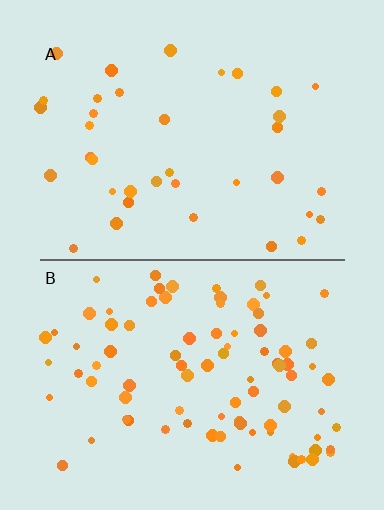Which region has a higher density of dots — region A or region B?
B (the bottom).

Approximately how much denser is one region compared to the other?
Approximately 2.3× — region B over region A.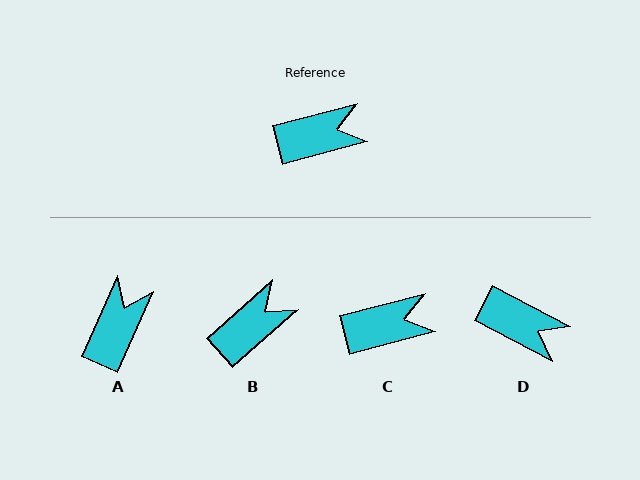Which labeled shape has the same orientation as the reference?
C.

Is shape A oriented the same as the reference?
No, it is off by about 51 degrees.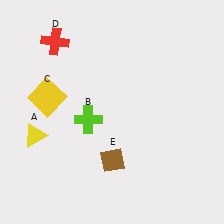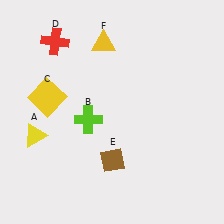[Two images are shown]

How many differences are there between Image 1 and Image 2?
There is 1 difference between the two images.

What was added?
A yellow triangle (F) was added in Image 2.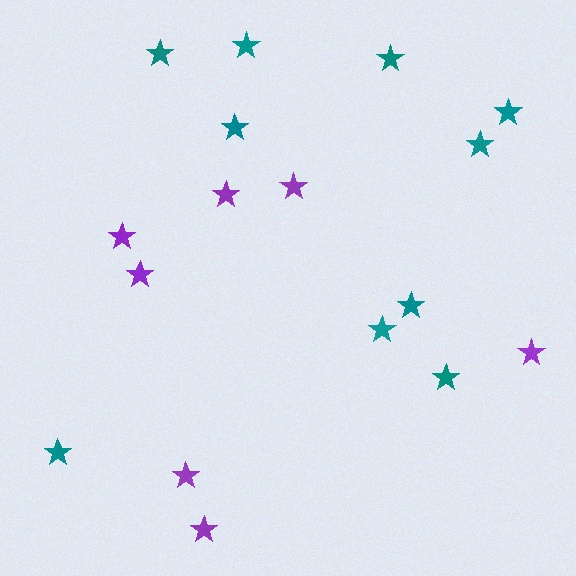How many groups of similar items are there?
There are 2 groups: one group of purple stars (7) and one group of teal stars (10).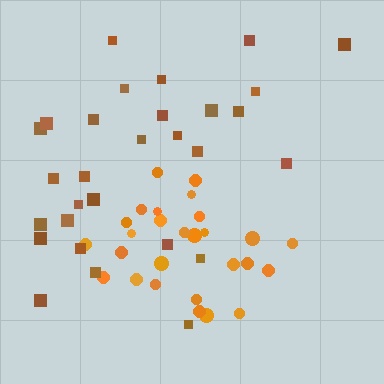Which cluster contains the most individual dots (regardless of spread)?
Brown (29).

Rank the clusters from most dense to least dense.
orange, brown.